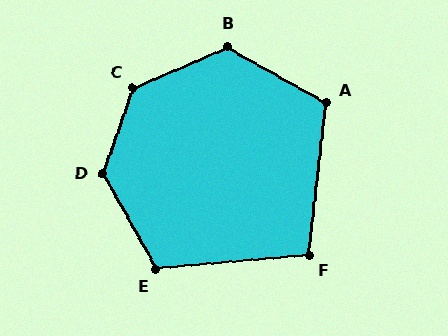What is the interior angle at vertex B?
Approximately 127 degrees (obtuse).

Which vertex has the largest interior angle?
C, at approximately 133 degrees.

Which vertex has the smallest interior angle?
F, at approximately 102 degrees.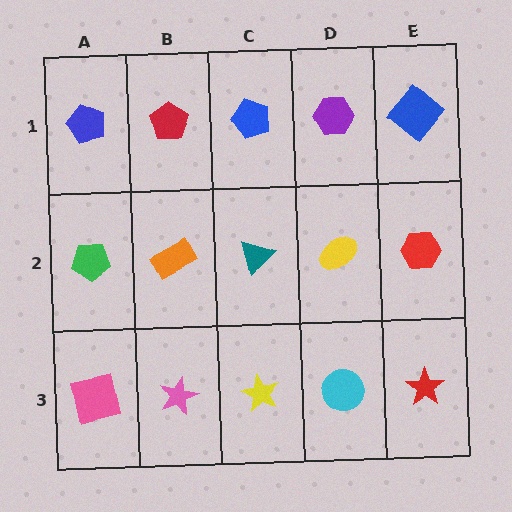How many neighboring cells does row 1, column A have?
2.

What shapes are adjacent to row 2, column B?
A red pentagon (row 1, column B), a pink star (row 3, column B), a green pentagon (row 2, column A), a teal triangle (row 2, column C).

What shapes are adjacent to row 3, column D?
A yellow ellipse (row 2, column D), a yellow star (row 3, column C), a red star (row 3, column E).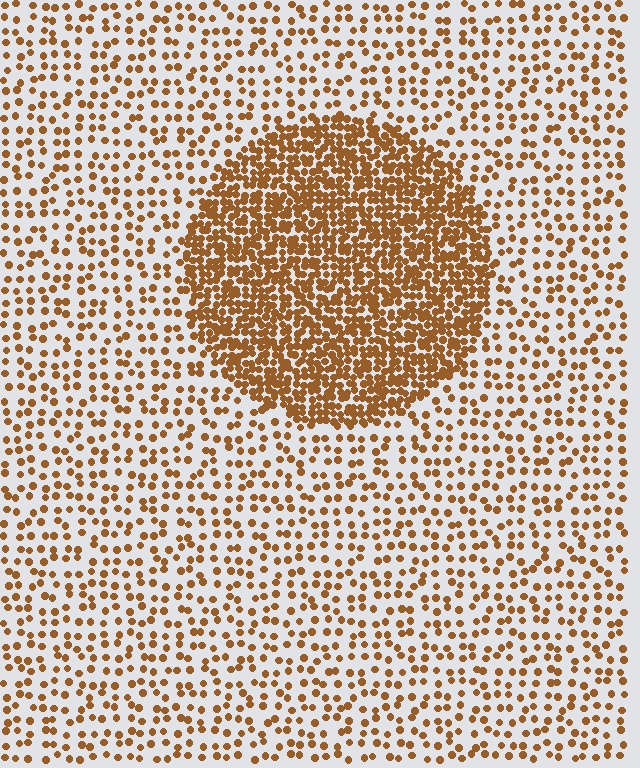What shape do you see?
I see a circle.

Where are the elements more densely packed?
The elements are more densely packed inside the circle boundary.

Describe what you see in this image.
The image contains small brown elements arranged at two different densities. A circle-shaped region is visible where the elements are more densely packed than the surrounding area.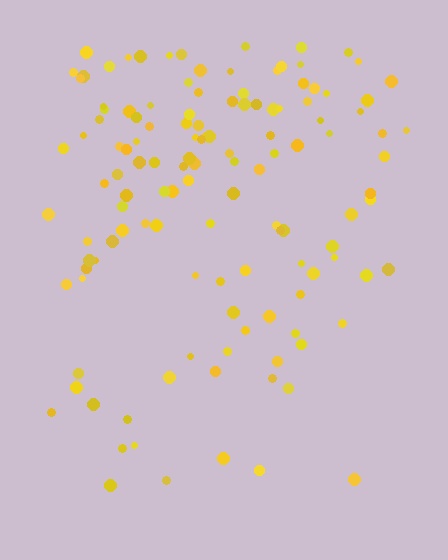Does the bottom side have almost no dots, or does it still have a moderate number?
Still a moderate number, just noticeably fewer than the top.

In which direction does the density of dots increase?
From bottom to top, with the top side densest.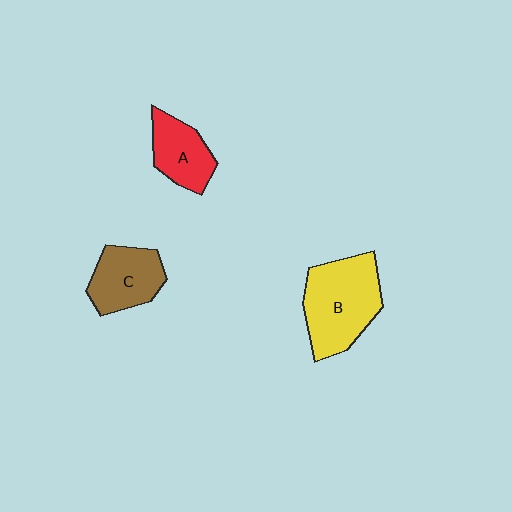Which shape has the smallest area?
Shape A (red).